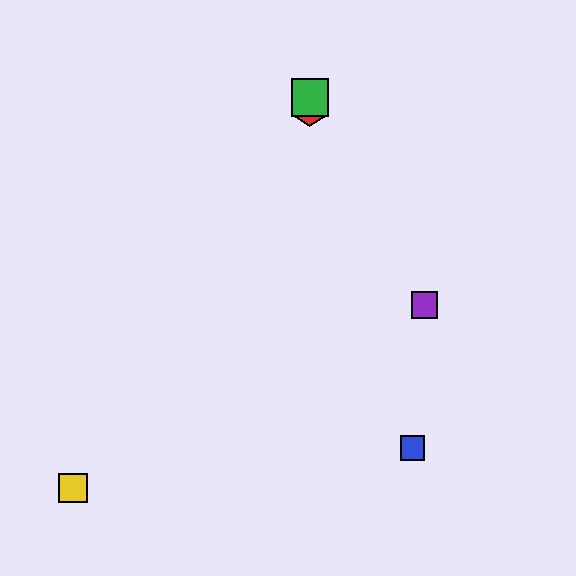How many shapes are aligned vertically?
2 shapes (the red hexagon, the green square) are aligned vertically.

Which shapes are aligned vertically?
The red hexagon, the green square are aligned vertically.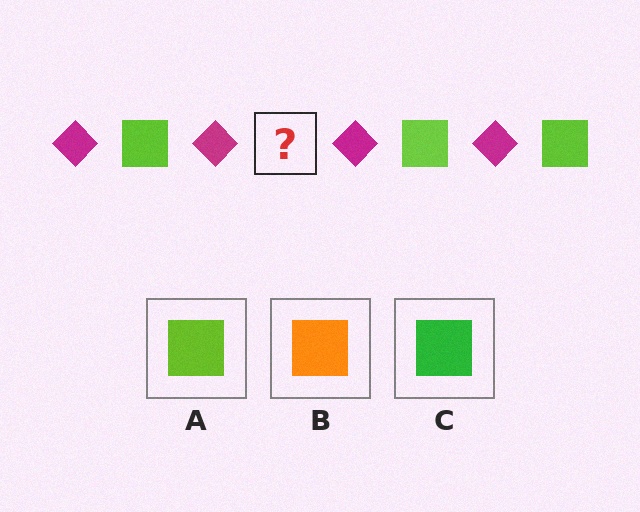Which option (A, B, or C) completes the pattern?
A.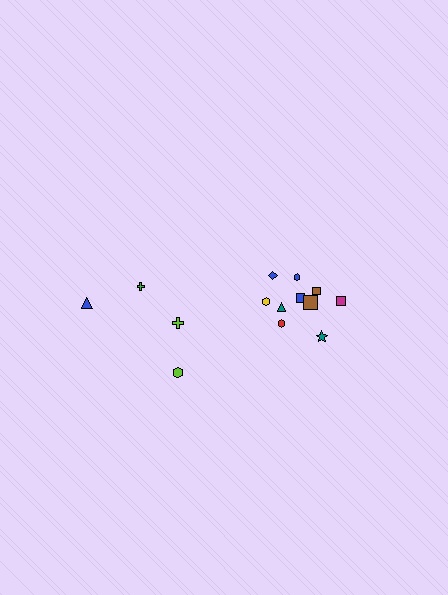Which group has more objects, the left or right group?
The right group.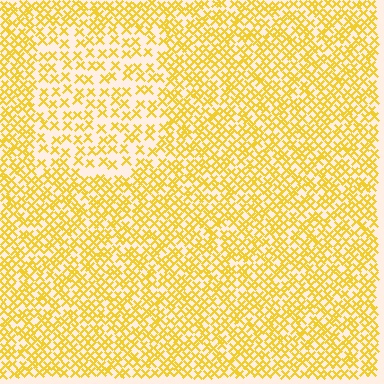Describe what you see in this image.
The image contains small yellow elements arranged at two different densities. A rectangle-shaped region is visible where the elements are less densely packed than the surrounding area.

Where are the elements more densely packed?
The elements are more densely packed outside the rectangle boundary.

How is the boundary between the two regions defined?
The boundary is defined by a change in element density (approximately 1.9x ratio). All elements are the same color, size, and shape.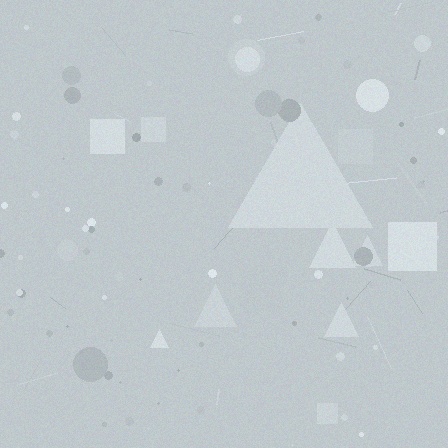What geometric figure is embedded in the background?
A triangle is embedded in the background.